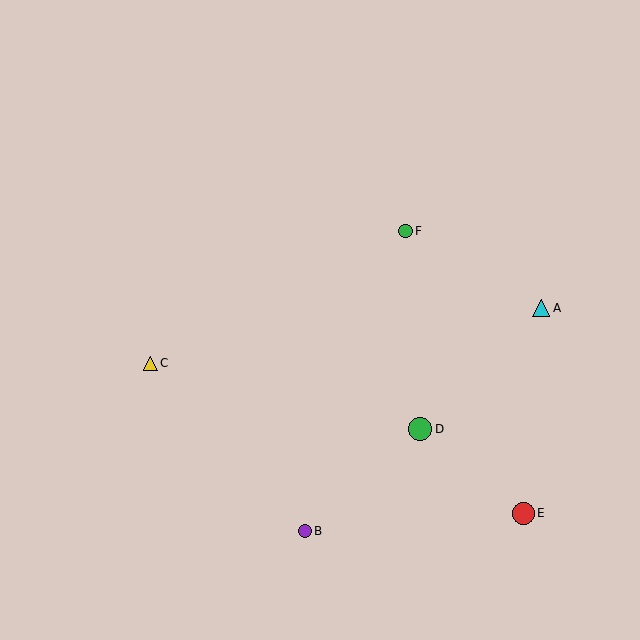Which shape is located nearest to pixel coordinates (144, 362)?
The yellow triangle (labeled C) at (150, 363) is nearest to that location.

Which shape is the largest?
The green circle (labeled D) is the largest.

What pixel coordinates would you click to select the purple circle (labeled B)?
Click at (305, 531) to select the purple circle B.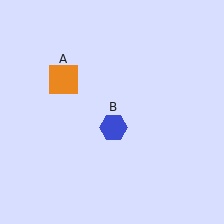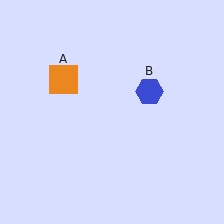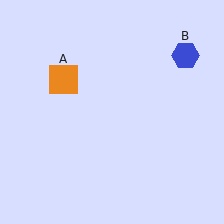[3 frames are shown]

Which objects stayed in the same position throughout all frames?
Orange square (object A) remained stationary.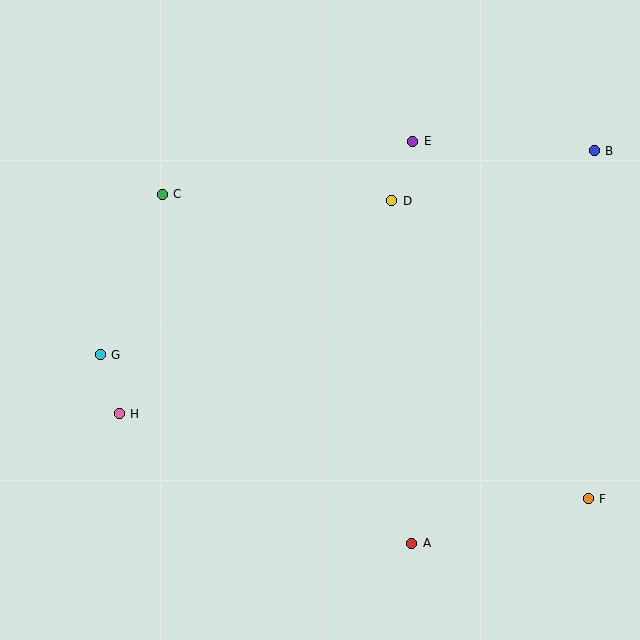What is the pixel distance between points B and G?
The distance between B and G is 535 pixels.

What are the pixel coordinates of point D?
Point D is at (392, 201).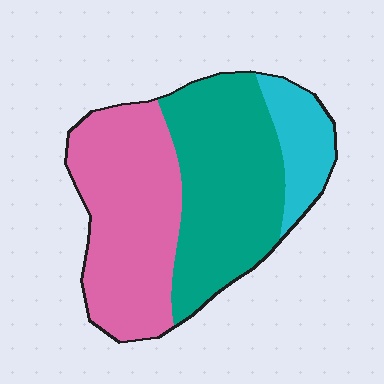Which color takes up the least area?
Cyan, at roughly 15%.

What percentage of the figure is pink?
Pink takes up about two fifths (2/5) of the figure.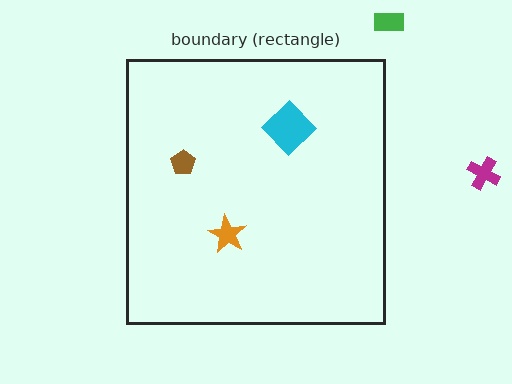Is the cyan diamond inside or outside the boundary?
Inside.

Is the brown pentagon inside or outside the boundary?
Inside.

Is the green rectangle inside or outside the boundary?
Outside.